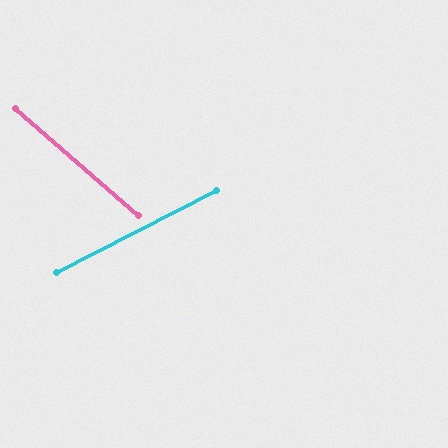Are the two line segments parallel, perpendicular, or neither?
Neither parallel nor perpendicular — they differ by about 68°.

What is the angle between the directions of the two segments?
Approximately 68 degrees.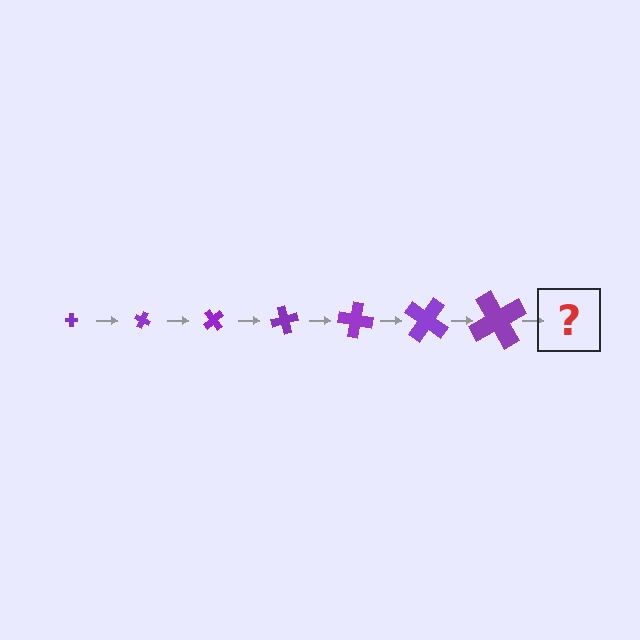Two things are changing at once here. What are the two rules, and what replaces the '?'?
The two rules are that the cross grows larger each step and it rotates 25 degrees each step. The '?' should be a cross, larger than the previous one and rotated 175 degrees from the start.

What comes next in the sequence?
The next element should be a cross, larger than the previous one and rotated 175 degrees from the start.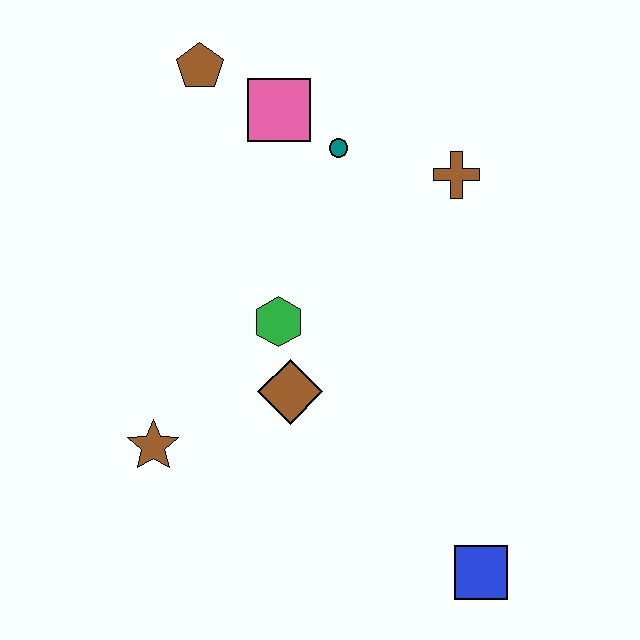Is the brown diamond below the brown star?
No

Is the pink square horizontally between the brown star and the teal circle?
Yes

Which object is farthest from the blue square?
The brown pentagon is farthest from the blue square.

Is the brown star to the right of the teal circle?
No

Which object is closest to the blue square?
The brown diamond is closest to the blue square.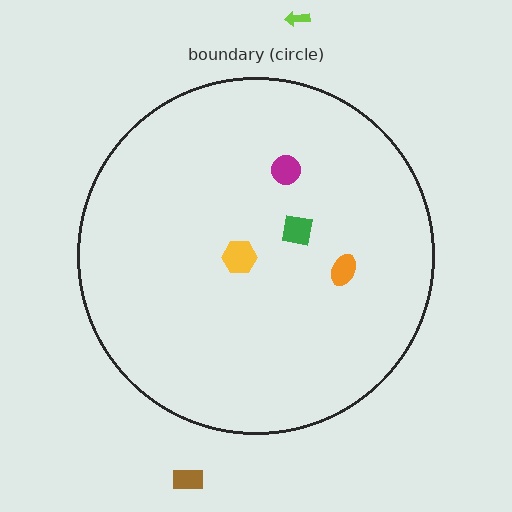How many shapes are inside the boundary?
4 inside, 2 outside.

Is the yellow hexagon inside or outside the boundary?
Inside.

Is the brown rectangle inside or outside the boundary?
Outside.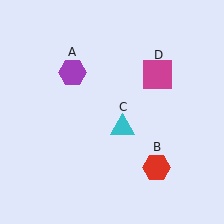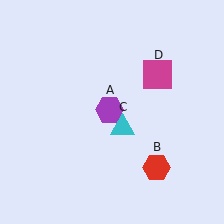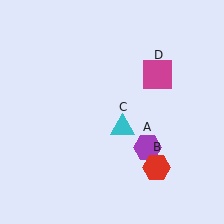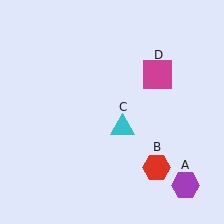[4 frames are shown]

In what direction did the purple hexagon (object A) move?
The purple hexagon (object A) moved down and to the right.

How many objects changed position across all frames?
1 object changed position: purple hexagon (object A).